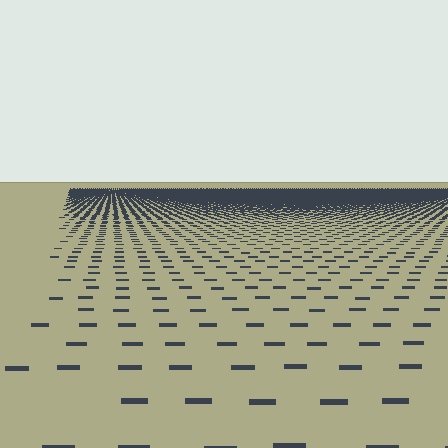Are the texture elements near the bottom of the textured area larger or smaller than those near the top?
Larger. Near the bottom, elements are closer to the viewer and appear at a bigger on-screen size.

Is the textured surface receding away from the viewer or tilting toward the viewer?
The surface is receding away from the viewer. Texture elements get smaller and denser toward the top.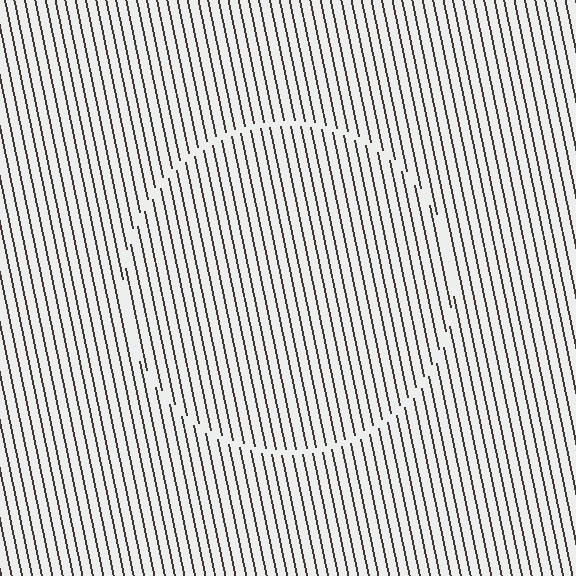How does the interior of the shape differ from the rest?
The interior of the shape contains the same grating, shifted by half a period — the contour is defined by the phase discontinuity where line-ends from the inner and outer gratings abut.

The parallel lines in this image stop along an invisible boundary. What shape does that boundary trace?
An illusory circle. The interior of the shape contains the same grating, shifted by half a period — the contour is defined by the phase discontinuity where line-ends from the inner and outer gratings abut.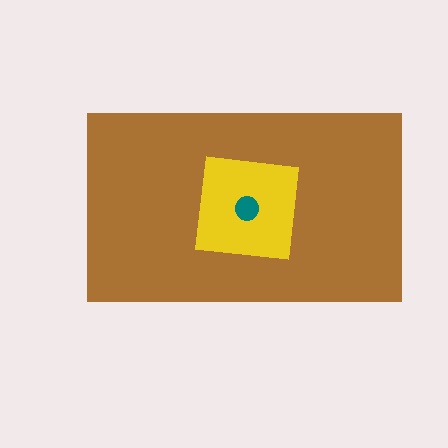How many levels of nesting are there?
3.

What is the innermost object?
The teal circle.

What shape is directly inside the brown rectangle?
The yellow square.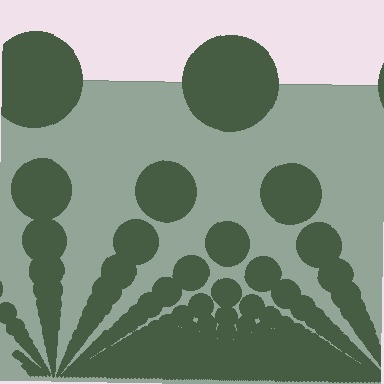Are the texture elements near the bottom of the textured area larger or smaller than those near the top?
Smaller. The gradient is inverted — elements near the bottom are smaller and denser.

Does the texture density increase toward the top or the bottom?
Density increases toward the bottom.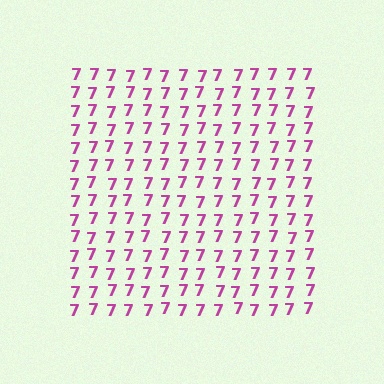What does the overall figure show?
The overall figure shows a square.